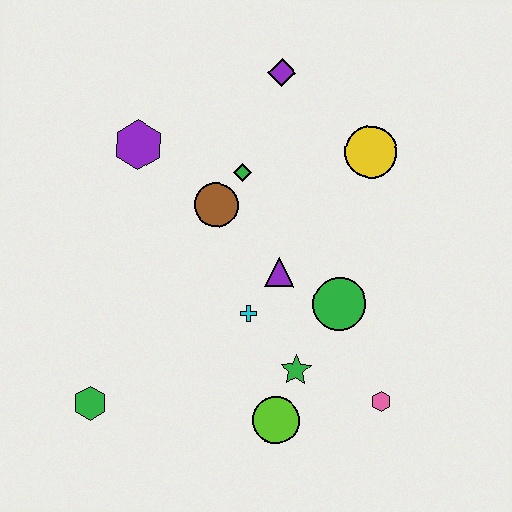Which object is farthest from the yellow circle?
The green hexagon is farthest from the yellow circle.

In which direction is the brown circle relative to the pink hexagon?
The brown circle is above the pink hexagon.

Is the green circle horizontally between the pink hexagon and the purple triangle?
Yes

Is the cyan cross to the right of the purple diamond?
No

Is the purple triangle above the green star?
Yes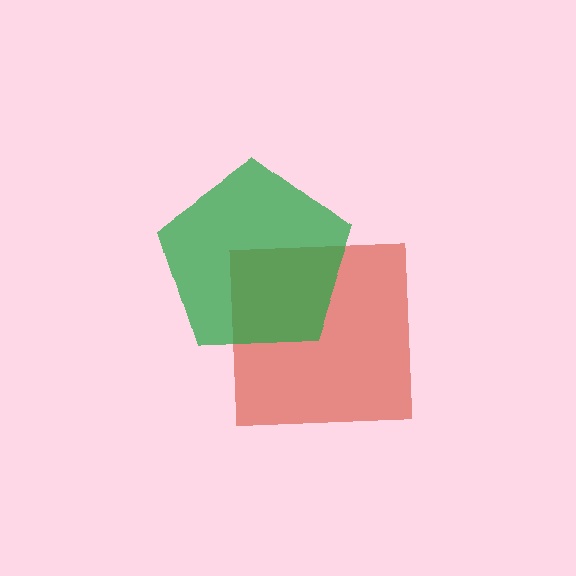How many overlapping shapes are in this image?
There are 2 overlapping shapes in the image.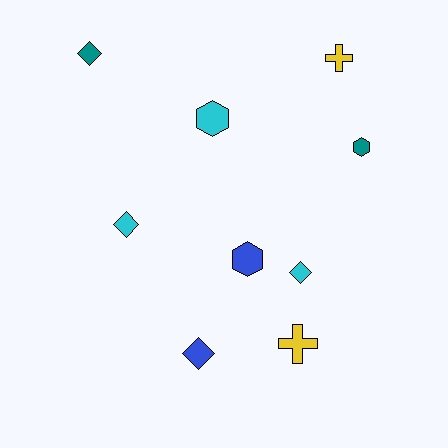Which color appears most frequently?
Cyan, with 3 objects.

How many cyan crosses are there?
There are no cyan crosses.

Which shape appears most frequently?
Diamond, with 4 objects.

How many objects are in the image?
There are 9 objects.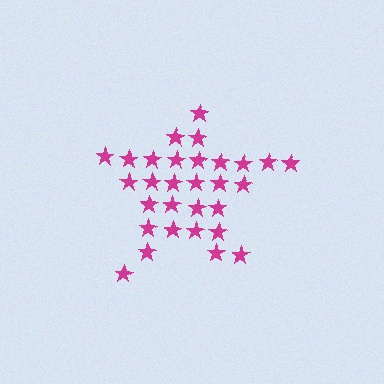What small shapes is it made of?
It is made of small stars.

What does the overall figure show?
The overall figure shows a star.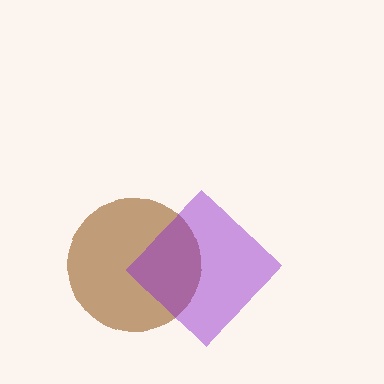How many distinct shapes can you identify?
There are 2 distinct shapes: a brown circle, a purple diamond.